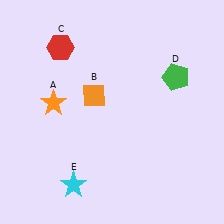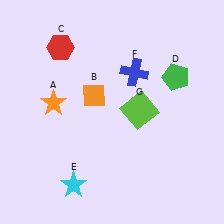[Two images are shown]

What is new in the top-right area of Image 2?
A blue cross (F) was added in the top-right area of Image 2.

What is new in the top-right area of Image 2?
A lime square (G) was added in the top-right area of Image 2.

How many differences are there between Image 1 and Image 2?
There are 2 differences between the two images.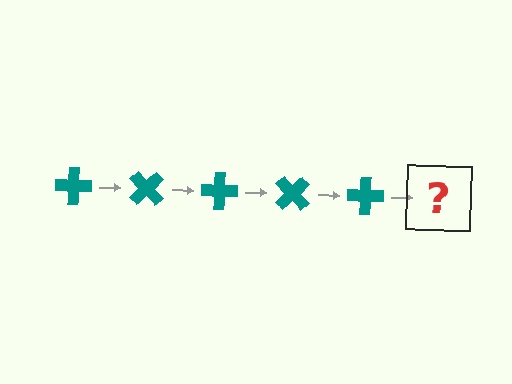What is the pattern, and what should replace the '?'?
The pattern is that the cross rotates 45 degrees each step. The '?' should be a teal cross rotated 225 degrees.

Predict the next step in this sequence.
The next step is a teal cross rotated 225 degrees.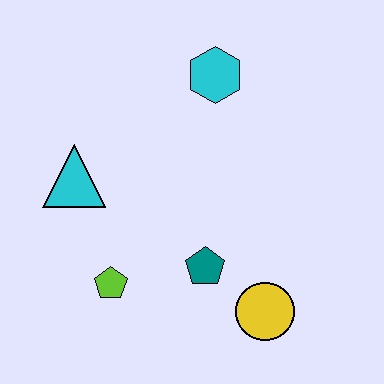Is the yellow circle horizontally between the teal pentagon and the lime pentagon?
No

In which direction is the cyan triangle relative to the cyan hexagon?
The cyan triangle is to the left of the cyan hexagon.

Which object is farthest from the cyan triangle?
The yellow circle is farthest from the cyan triangle.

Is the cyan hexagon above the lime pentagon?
Yes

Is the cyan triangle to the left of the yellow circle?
Yes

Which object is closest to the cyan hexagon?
The cyan triangle is closest to the cyan hexagon.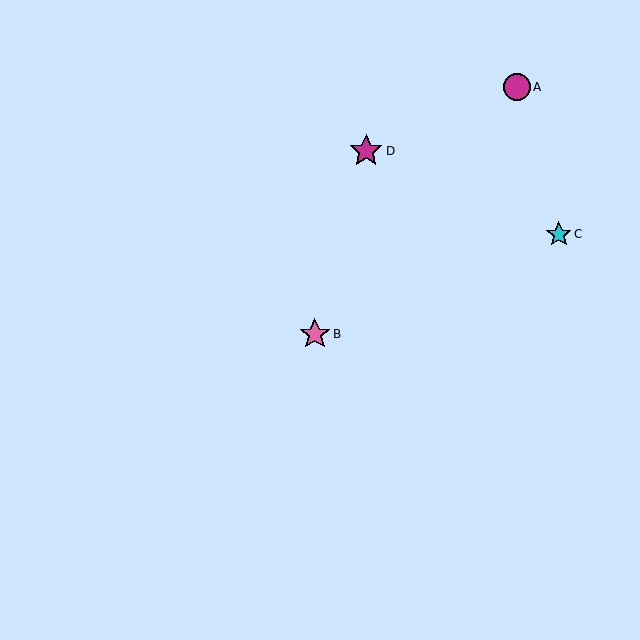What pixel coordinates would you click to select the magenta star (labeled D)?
Click at (366, 151) to select the magenta star D.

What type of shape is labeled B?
Shape B is a pink star.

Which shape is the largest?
The magenta star (labeled D) is the largest.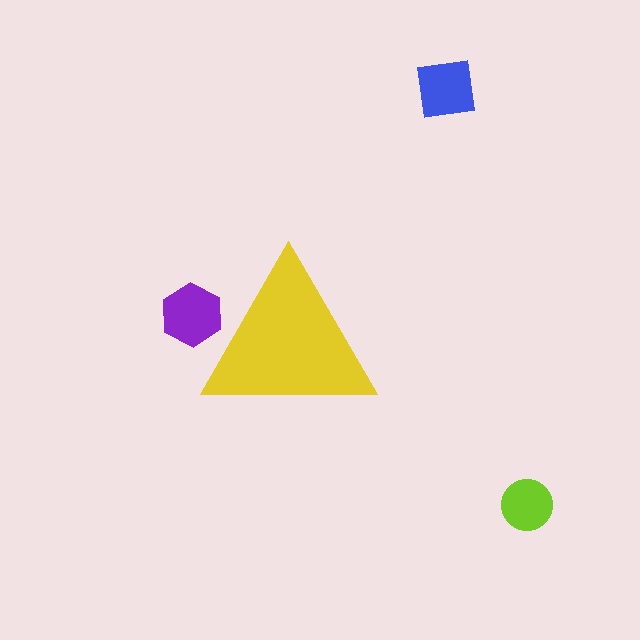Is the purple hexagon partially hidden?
Yes, the purple hexagon is partially hidden behind the yellow triangle.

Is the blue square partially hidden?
No, the blue square is fully visible.